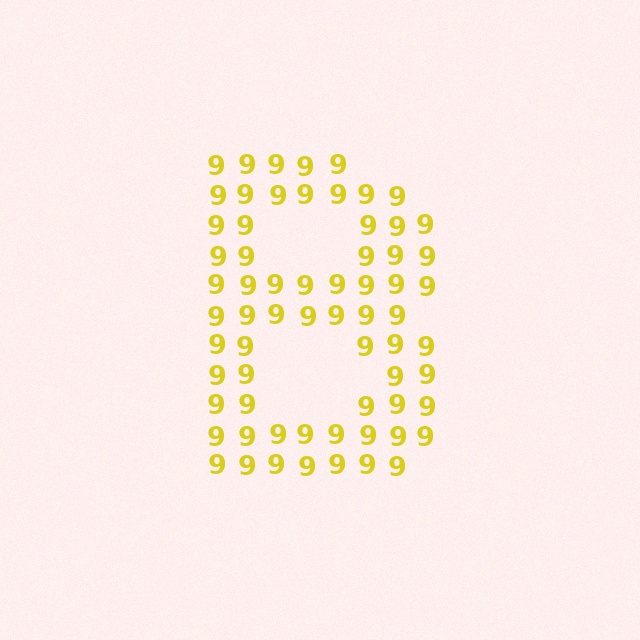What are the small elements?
The small elements are digit 9's.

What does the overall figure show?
The overall figure shows the letter B.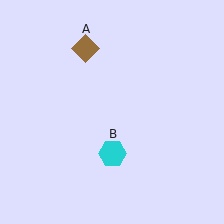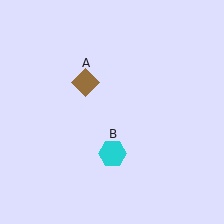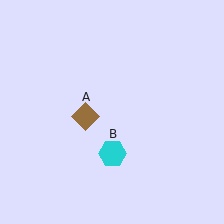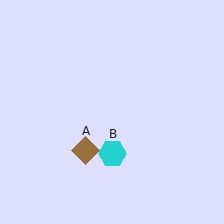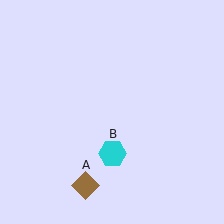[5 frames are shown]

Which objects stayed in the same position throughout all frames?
Cyan hexagon (object B) remained stationary.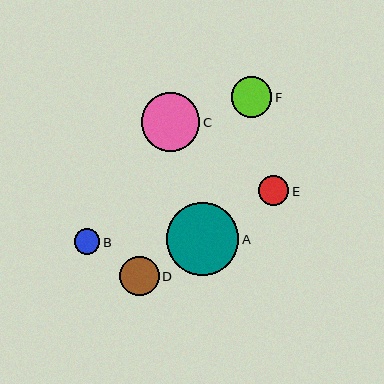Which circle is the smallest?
Circle B is the smallest with a size of approximately 25 pixels.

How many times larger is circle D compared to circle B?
Circle D is approximately 1.6 times the size of circle B.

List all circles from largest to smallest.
From largest to smallest: A, C, F, D, E, B.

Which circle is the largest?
Circle A is the largest with a size of approximately 72 pixels.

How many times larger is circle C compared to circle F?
Circle C is approximately 1.4 times the size of circle F.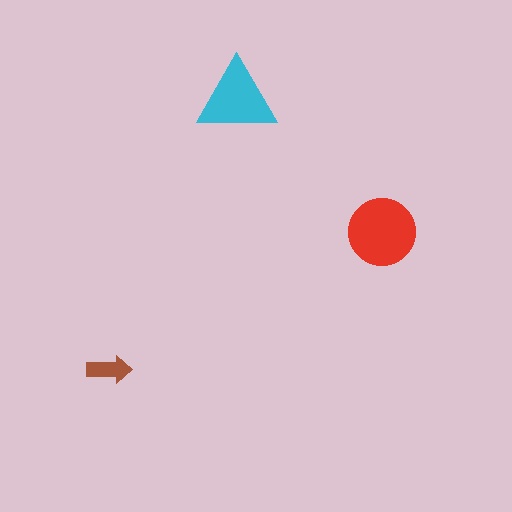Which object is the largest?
The red circle.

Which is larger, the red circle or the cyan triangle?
The red circle.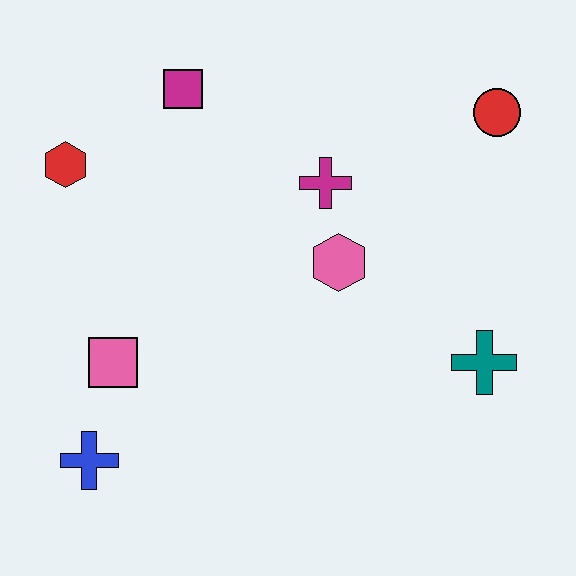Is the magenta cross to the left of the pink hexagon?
Yes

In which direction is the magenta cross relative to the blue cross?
The magenta cross is above the blue cross.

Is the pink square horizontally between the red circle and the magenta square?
No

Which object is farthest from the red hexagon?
The teal cross is farthest from the red hexagon.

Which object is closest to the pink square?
The blue cross is closest to the pink square.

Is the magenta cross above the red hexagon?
No